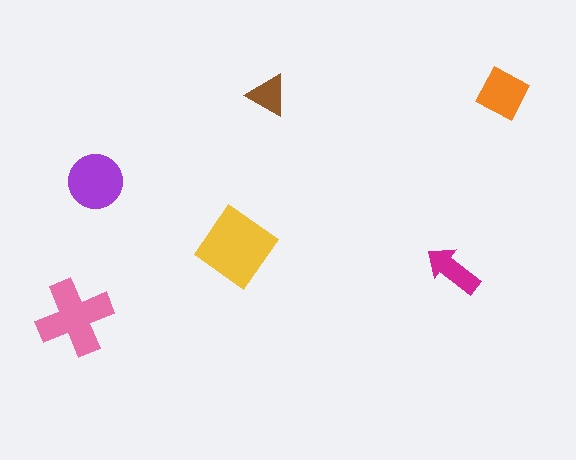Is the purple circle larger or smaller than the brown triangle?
Larger.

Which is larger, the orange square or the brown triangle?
The orange square.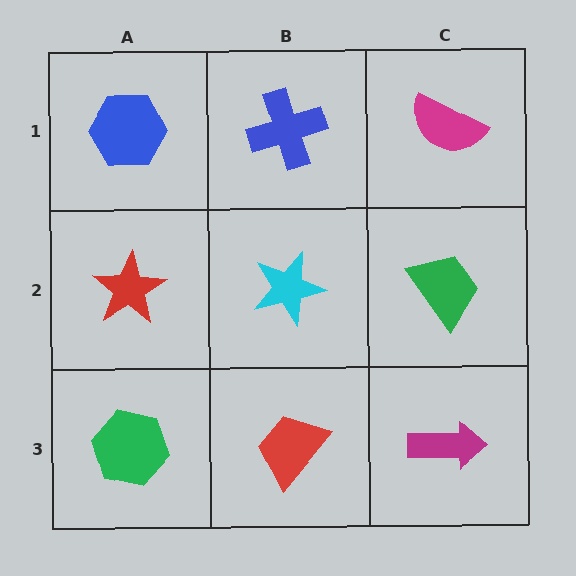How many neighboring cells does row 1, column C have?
2.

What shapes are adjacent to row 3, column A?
A red star (row 2, column A), a red trapezoid (row 3, column B).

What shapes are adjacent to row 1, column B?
A cyan star (row 2, column B), a blue hexagon (row 1, column A), a magenta semicircle (row 1, column C).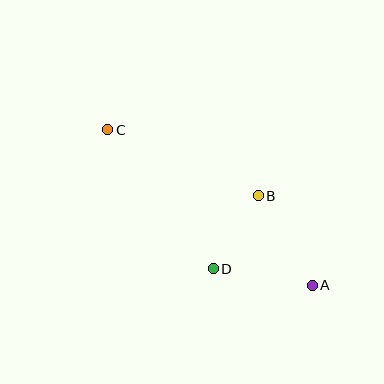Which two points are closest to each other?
Points B and D are closest to each other.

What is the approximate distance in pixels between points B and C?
The distance between B and C is approximately 164 pixels.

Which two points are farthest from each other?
Points A and C are farthest from each other.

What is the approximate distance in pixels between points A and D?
The distance between A and D is approximately 100 pixels.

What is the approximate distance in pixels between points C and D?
The distance between C and D is approximately 175 pixels.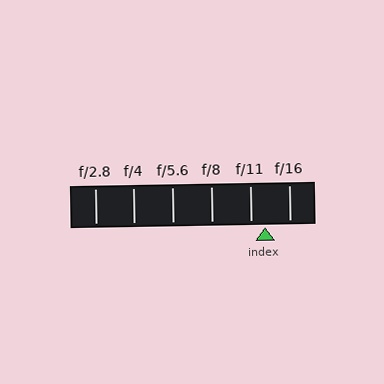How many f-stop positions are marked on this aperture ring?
There are 6 f-stop positions marked.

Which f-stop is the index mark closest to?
The index mark is closest to f/11.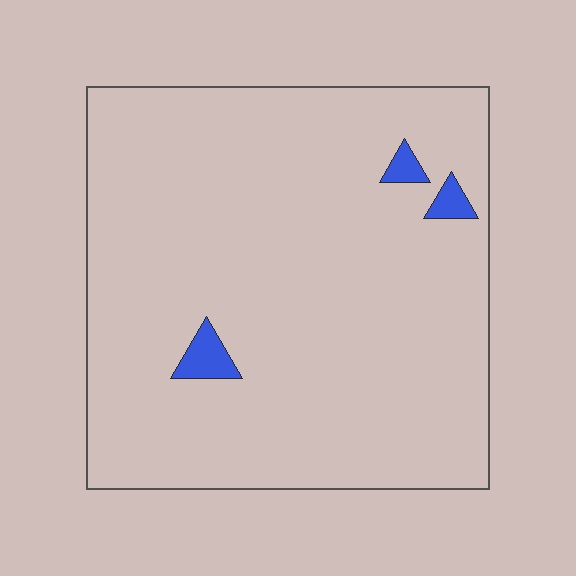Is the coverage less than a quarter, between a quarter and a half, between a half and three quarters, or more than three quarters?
Less than a quarter.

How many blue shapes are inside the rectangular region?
3.